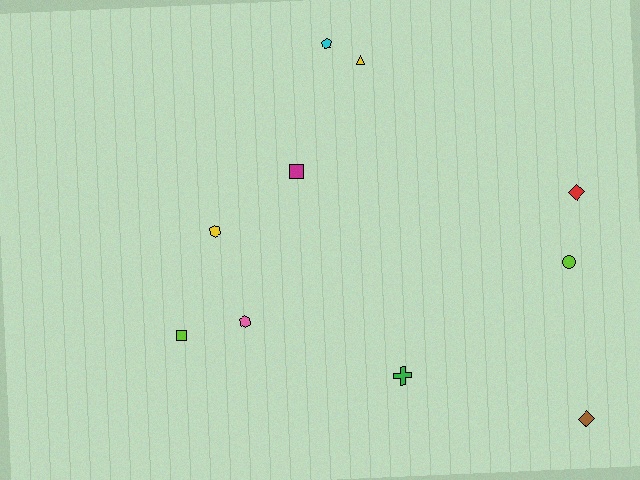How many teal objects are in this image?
There are no teal objects.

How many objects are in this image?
There are 10 objects.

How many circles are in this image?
There is 1 circle.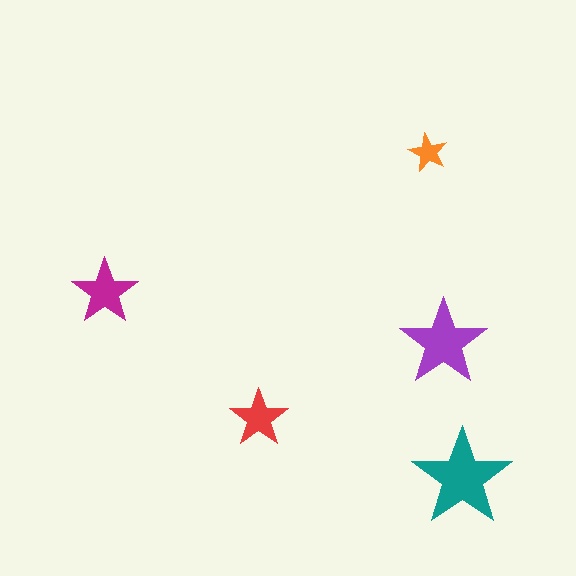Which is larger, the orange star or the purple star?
The purple one.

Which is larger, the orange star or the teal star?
The teal one.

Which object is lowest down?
The teal star is bottommost.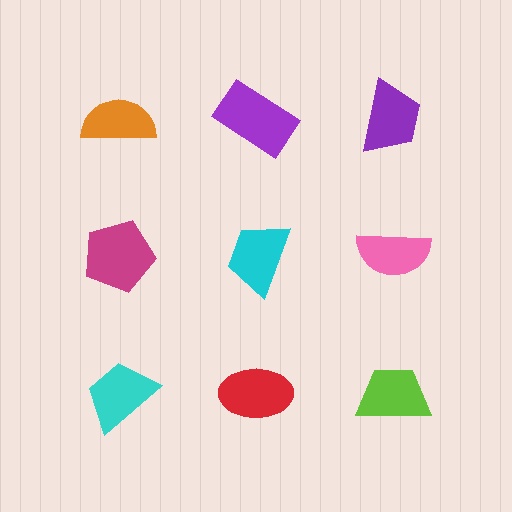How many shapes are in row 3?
3 shapes.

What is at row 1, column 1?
An orange semicircle.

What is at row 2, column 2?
A cyan trapezoid.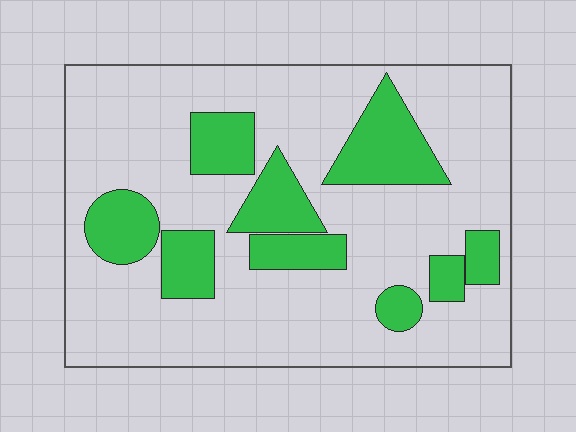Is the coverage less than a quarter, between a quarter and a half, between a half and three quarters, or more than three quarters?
Less than a quarter.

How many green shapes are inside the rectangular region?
9.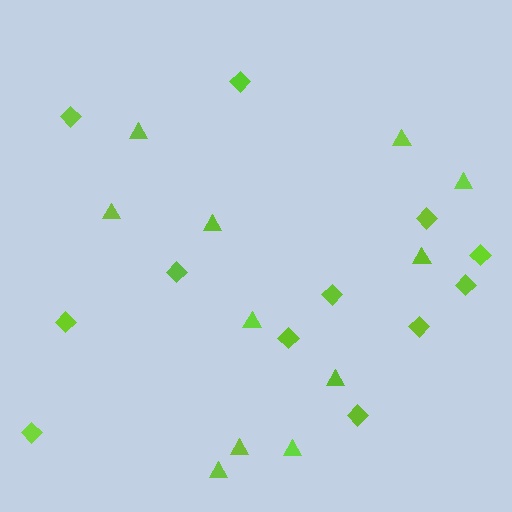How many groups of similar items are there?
There are 2 groups: one group of triangles (11) and one group of diamonds (12).